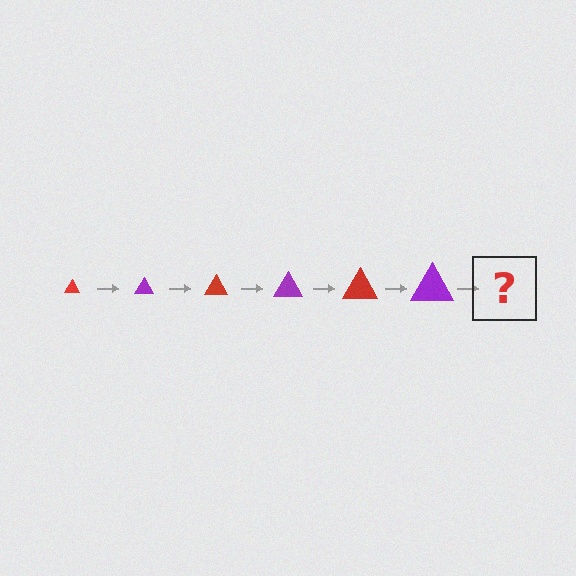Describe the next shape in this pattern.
It should be a red triangle, larger than the previous one.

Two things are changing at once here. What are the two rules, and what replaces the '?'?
The two rules are that the triangle grows larger each step and the color cycles through red and purple. The '?' should be a red triangle, larger than the previous one.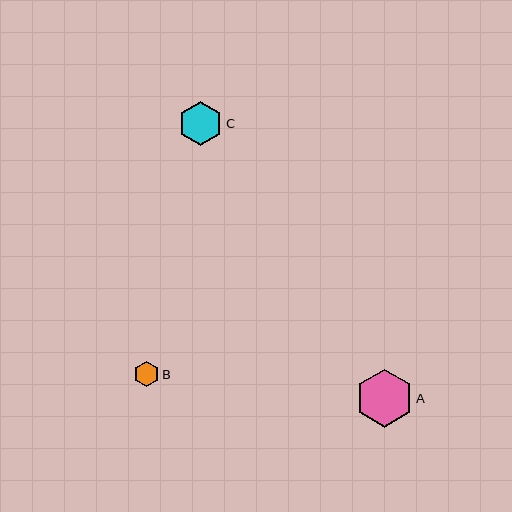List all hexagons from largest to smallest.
From largest to smallest: A, C, B.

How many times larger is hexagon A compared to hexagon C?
Hexagon A is approximately 1.3 times the size of hexagon C.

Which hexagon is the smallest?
Hexagon B is the smallest with a size of approximately 25 pixels.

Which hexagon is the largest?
Hexagon A is the largest with a size of approximately 58 pixels.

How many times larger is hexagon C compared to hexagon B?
Hexagon C is approximately 1.8 times the size of hexagon B.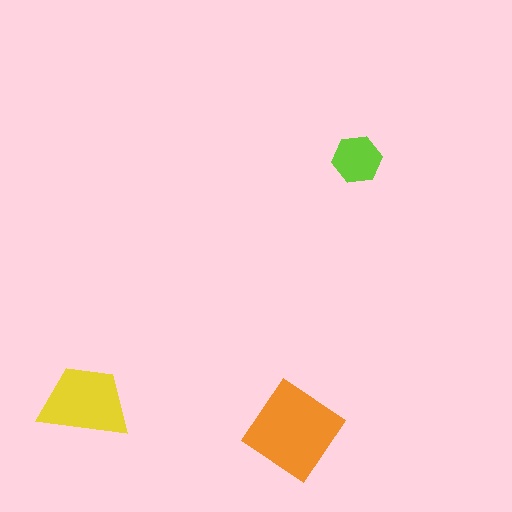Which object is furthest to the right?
The lime hexagon is rightmost.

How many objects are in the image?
There are 3 objects in the image.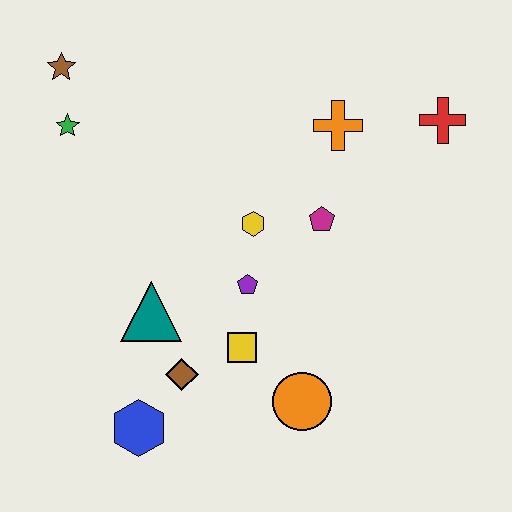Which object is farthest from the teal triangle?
The red cross is farthest from the teal triangle.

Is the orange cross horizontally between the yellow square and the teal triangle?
No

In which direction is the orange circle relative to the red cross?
The orange circle is below the red cross.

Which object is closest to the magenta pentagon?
The yellow hexagon is closest to the magenta pentagon.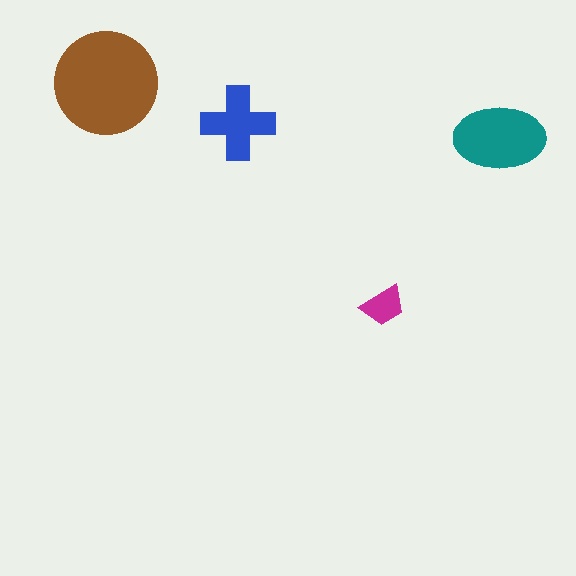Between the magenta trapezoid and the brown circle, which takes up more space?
The brown circle.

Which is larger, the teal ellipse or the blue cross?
The teal ellipse.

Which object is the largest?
The brown circle.